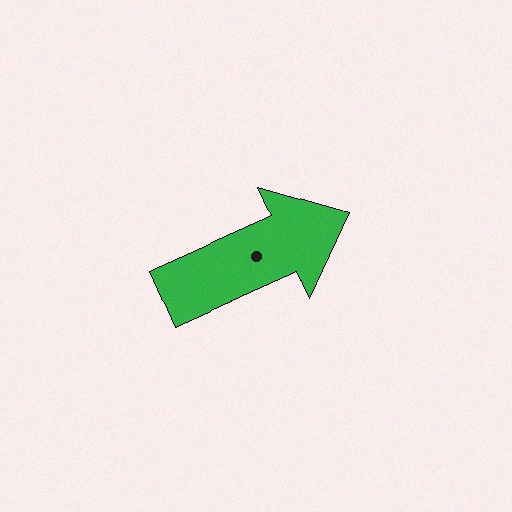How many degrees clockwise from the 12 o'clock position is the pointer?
Approximately 66 degrees.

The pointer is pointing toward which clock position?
Roughly 2 o'clock.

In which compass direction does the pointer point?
Northeast.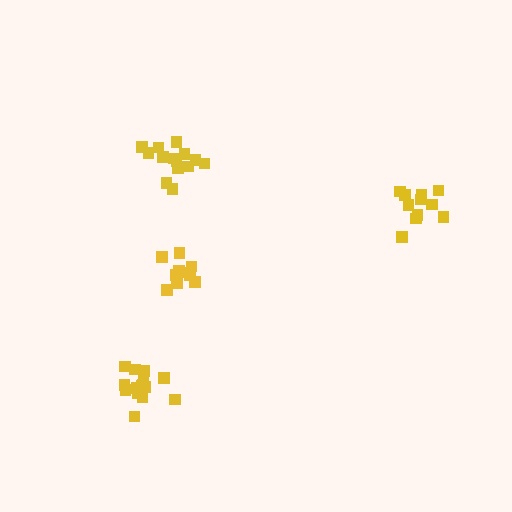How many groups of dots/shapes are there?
There are 4 groups.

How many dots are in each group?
Group 1: 11 dots, Group 2: 16 dots, Group 3: 11 dots, Group 4: 14 dots (52 total).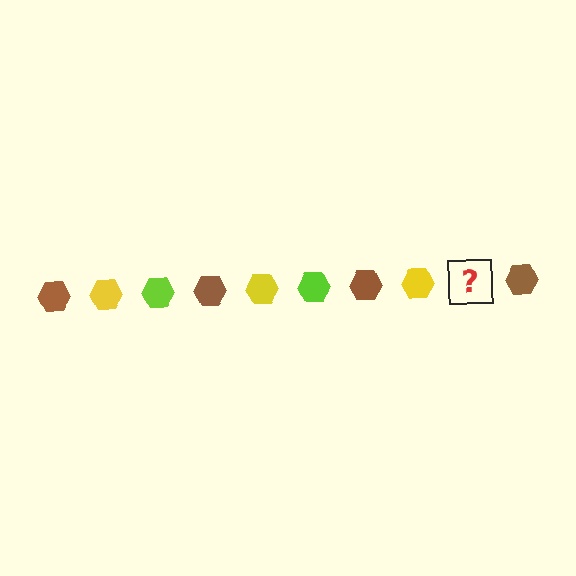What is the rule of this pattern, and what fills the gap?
The rule is that the pattern cycles through brown, yellow, lime hexagons. The gap should be filled with a lime hexagon.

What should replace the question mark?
The question mark should be replaced with a lime hexagon.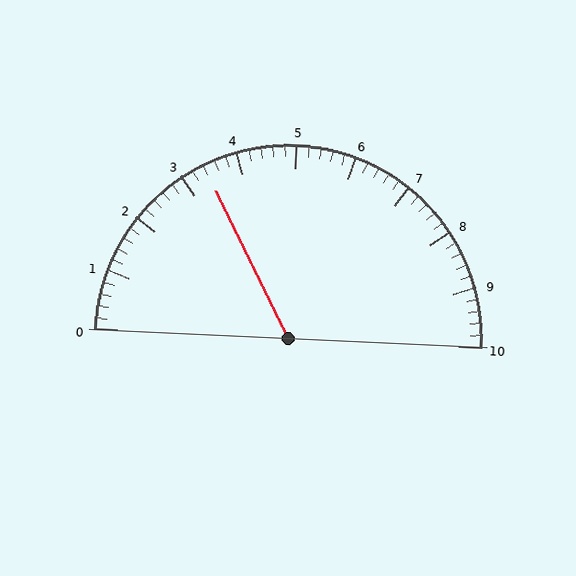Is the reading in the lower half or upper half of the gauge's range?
The reading is in the lower half of the range (0 to 10).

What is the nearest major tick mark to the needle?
The nearest major tick mark is 3.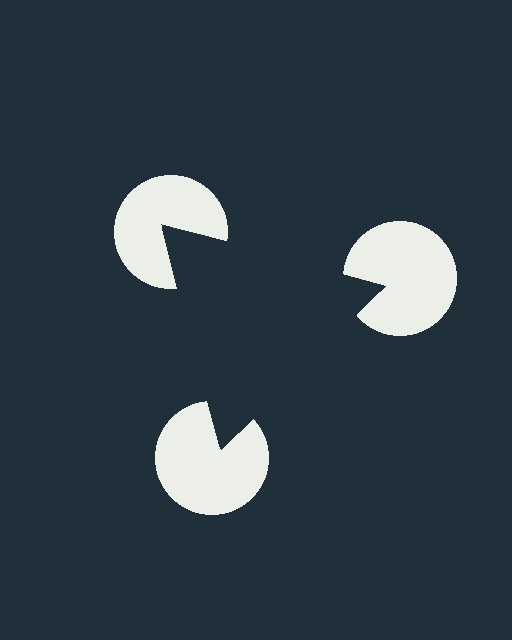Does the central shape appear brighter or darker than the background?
It typically appears slightly darker than the background, even though no actual brightness change is drawn.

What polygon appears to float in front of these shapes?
An illusory triangle — its edges are inferred from the aligned wedge cuts in the pac-man discs, not physically drawn.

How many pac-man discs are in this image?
There are 3 — one at each vertex of the illusory triangle.